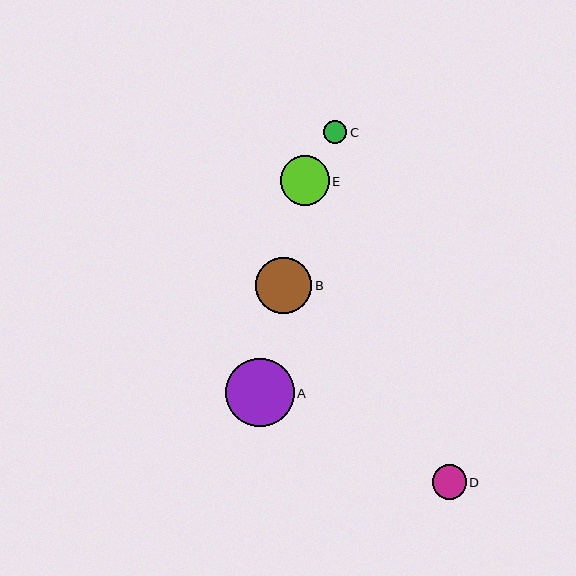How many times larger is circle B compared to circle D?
Circle B is approximately 1.6 times the size of circle D.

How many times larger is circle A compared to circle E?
Circle A is approximately 1.4 times the size of circle E.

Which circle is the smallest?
Circle C is the smallest with a size of approximately 23 pixels.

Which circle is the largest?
Circle A is the largest with a size of approximately 69 pixels.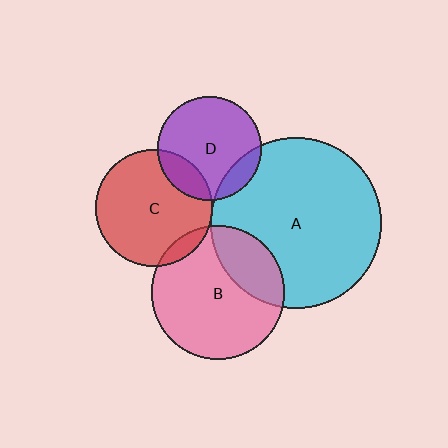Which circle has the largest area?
Circle A (cyan).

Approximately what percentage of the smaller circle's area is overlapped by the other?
Approximately 15%.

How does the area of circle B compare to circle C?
Approximately 1.3 times.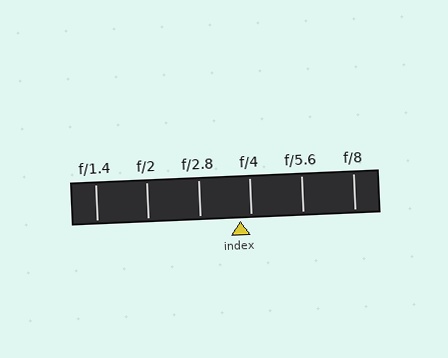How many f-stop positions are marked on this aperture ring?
There are 6 f-stop positions marked.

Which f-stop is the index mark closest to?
The index mark is closest to f/4.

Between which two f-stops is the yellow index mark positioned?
The index mark is between f/2.8 and f/4.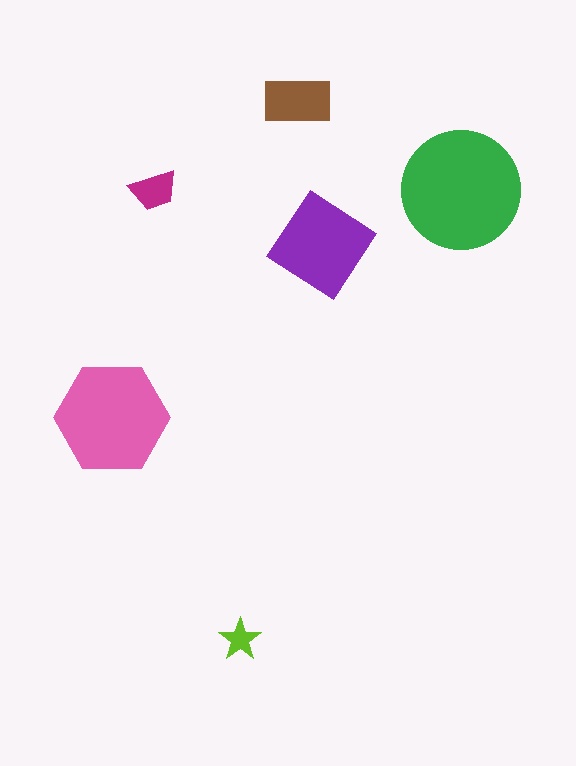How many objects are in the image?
There are 6 objects in the image.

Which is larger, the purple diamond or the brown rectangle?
The purple diamond.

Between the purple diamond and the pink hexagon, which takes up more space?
The pink hexagon.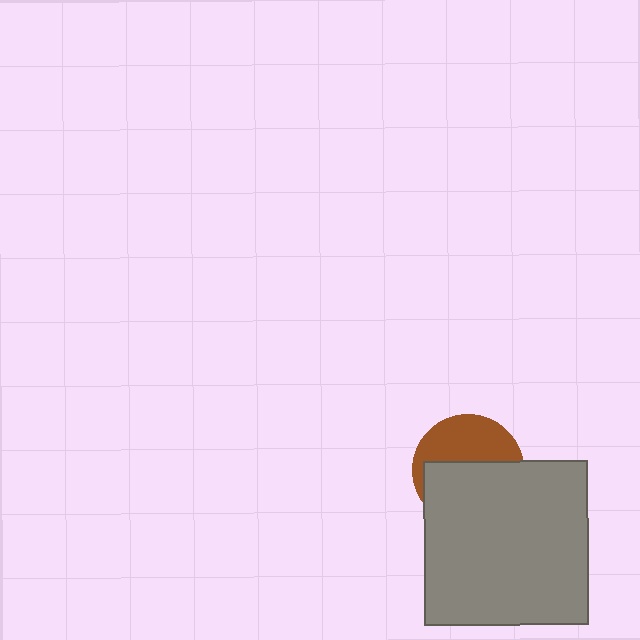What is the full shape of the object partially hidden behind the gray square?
The partially hidden object is a brown circle.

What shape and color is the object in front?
The object in front is a gray square.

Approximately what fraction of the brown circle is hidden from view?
Roughly 58% of the brown circle is hidden behind the gray square.